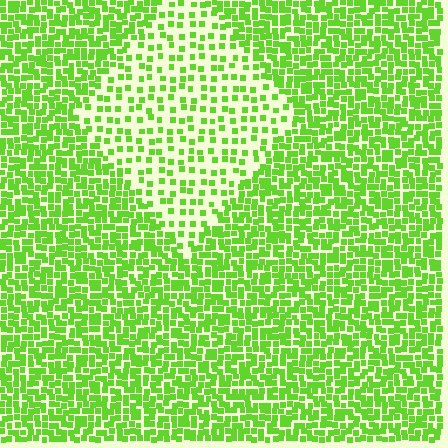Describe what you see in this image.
The image contains small lime elements arranged at two different densities. A diamond-shaped region is visible where the elements are less densely packed than the surrounding area.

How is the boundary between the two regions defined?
The boundary is defined by a change in element density (approximately 2.3x ratio). All elements are the same color, size, and shape.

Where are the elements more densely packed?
The elements are more densely packed outside the diamond boundary.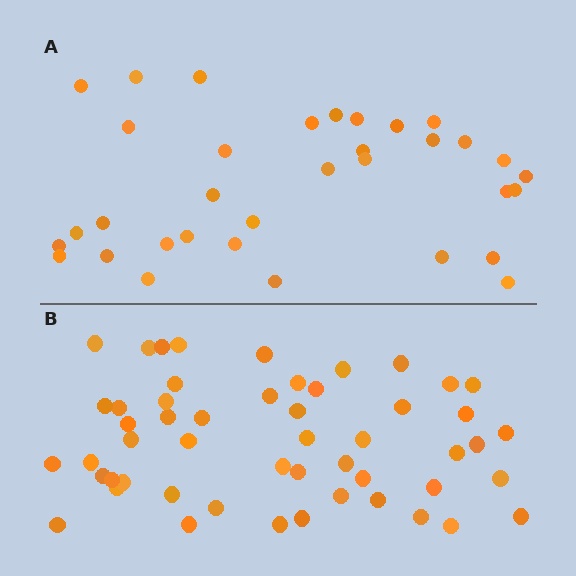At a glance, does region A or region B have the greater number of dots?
Region B (the bottom region) has more dots.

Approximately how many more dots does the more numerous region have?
Region B has approximately 20 more dots than region A.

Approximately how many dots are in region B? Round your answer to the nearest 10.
About 50 dots. (The exact count is 52, which rounds to 50.)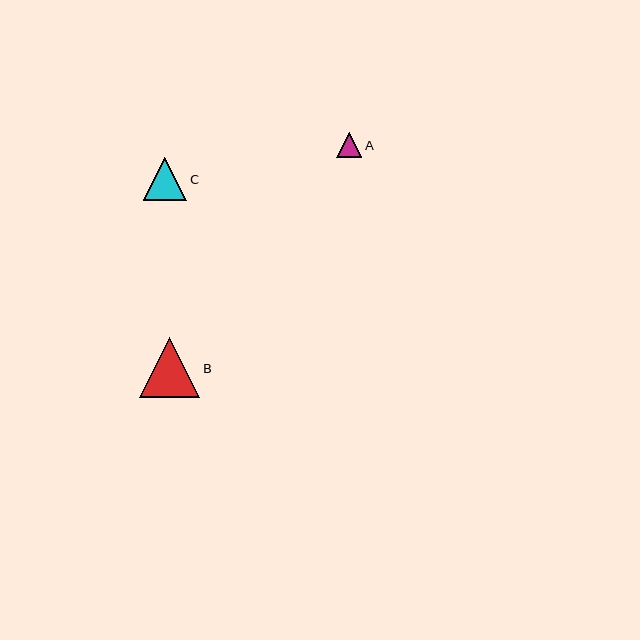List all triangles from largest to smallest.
From largest to smallest: B, C, A.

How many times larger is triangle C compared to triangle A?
Triangle C is approximately 1.7 times the size of triangle A.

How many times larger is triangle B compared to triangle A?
Triangle B is approximately 2.4 times the size of triangle A.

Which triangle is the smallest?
Triangle A is the smallest with a size of approximately 25 pixels.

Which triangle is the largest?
Triangle B is the largest with a size of approximately 60 pixels.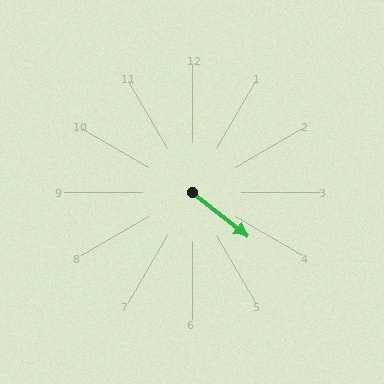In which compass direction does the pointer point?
Southeast.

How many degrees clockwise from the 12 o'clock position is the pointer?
Approximately 129 degrees.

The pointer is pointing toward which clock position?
Roughly 4 o'clock.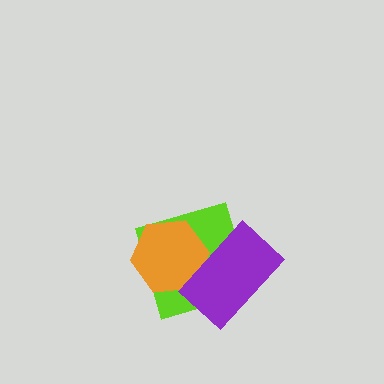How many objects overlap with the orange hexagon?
2 objects overlap with the orange hexagon.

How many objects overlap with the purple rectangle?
2 objects overlap with the purple rectangle.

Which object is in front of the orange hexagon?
The purple rectangle is in front of the orange hexagon.